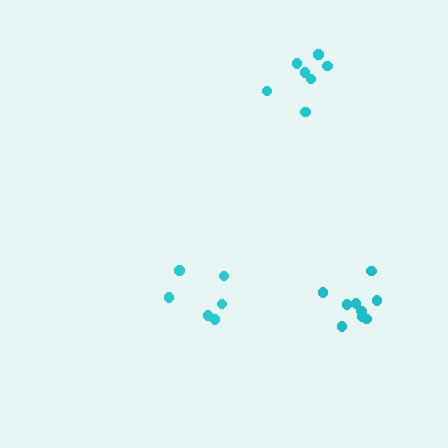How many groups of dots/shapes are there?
There are 3 groups.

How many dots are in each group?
Group 1: 7 dots, Group 2: 6 dots, Group 3: 9 dots (22 total).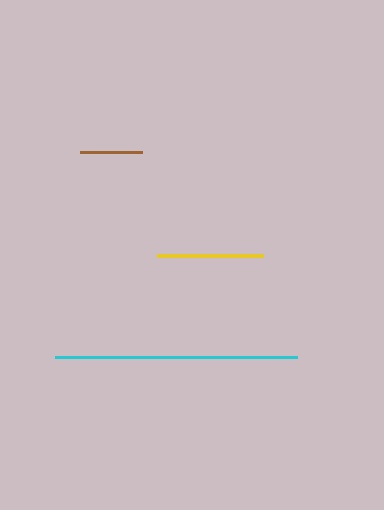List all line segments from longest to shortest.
From longest to shortest: cyan, yellow, brown.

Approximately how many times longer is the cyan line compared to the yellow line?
The cyan line is approximately 2.3 times the length of the yellow line.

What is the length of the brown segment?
The brown segment is approximately 62 pixels long.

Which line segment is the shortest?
The brown line is the shortest at approximately 62 pixels.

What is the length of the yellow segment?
The yellow segment is approximately 106 pixels long.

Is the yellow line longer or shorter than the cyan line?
The cyan line is longer than the yellow line.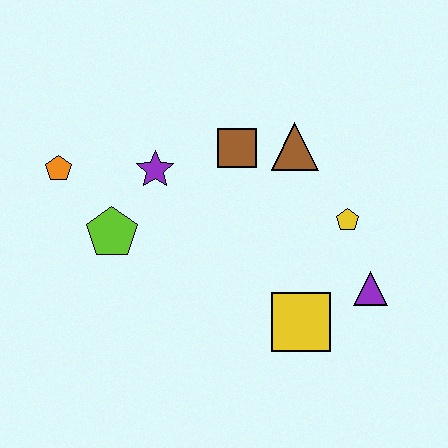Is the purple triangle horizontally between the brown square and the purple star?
No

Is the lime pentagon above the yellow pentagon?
No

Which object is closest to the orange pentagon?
The lime pentagon is closest to the orange pentagon.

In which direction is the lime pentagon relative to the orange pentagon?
The lime pentagon is below the orange pentagon.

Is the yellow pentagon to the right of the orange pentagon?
Yes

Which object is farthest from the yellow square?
The orange pentagon is farthest from the yellow square.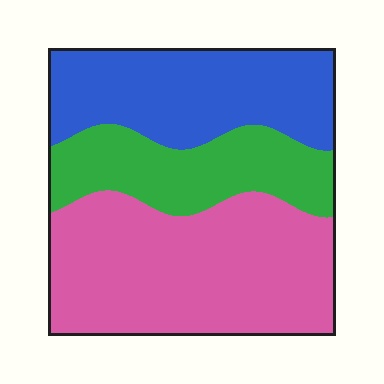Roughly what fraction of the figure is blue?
Blue takes up between a sixth and a third of the figure.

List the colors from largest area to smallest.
From largest to smallest: pink, blue, green.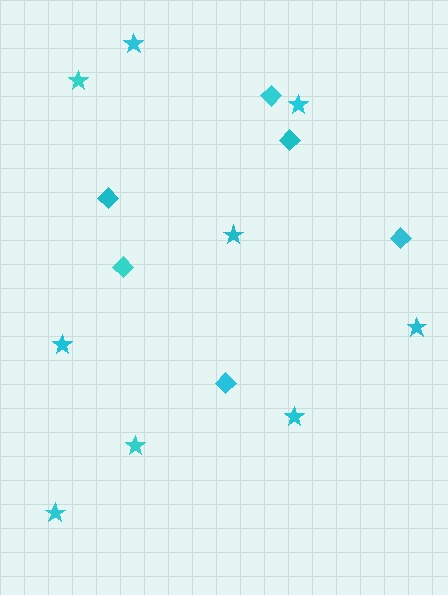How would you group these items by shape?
There are 2 groups: one group of stars (9) and one group of diamonds (6).